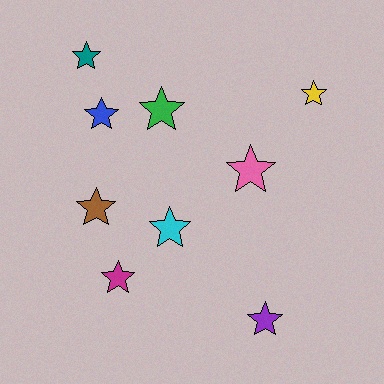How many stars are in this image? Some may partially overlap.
There are 9 stars.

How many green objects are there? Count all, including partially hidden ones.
There is 1 green object.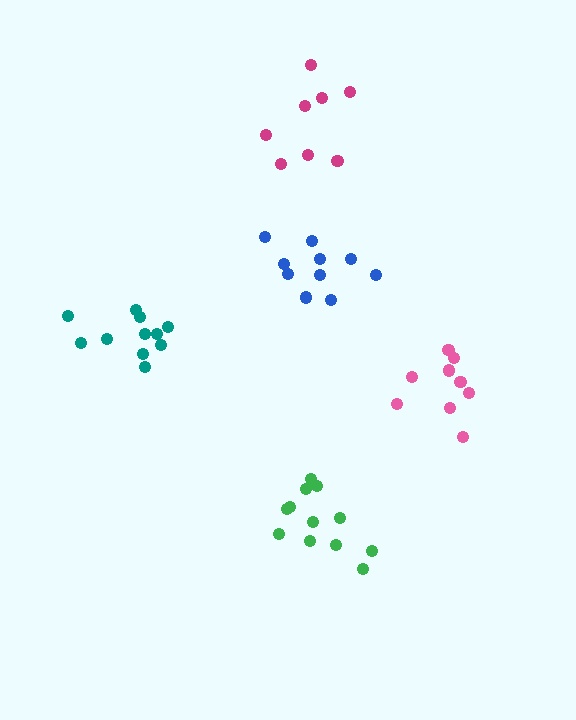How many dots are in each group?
Group 1: 9 dots, Group 2: 11 dots, Group 3: 12 dots, Group 4: 10 dots, Group 5: 8 dots (50 total).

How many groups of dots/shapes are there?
There are 5 groups.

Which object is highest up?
The magenta cluster is topmost.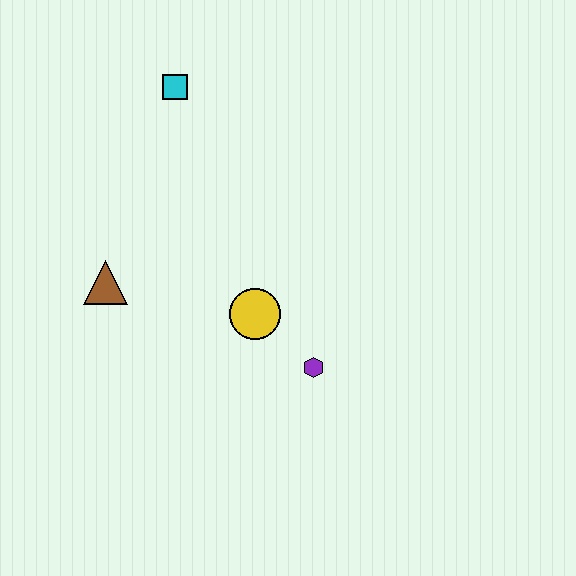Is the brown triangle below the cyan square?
Yes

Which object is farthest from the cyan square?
The purple hexagon is farthest from the cyan square.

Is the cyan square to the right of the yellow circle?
No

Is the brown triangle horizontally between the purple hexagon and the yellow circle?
No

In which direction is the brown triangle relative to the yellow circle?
The brown triangle is to the left of the yellow circle.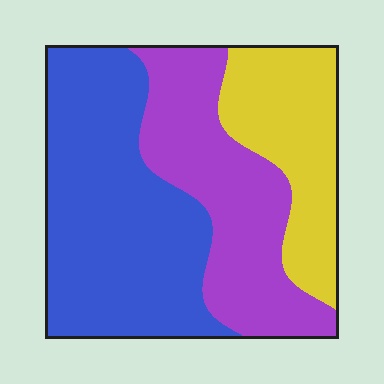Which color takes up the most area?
Blue, at roughly 45%.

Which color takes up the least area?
Yellow, at roughly 25%.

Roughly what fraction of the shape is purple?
Purple covers 32% of the shape.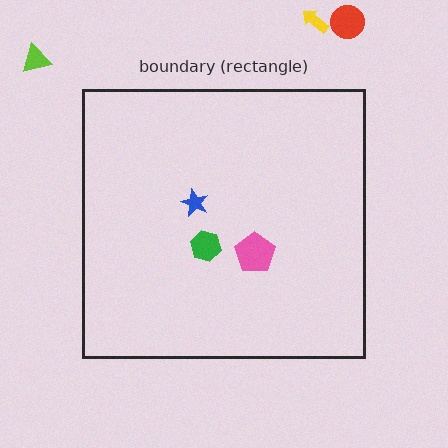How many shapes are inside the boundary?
3 inside, 3 outside.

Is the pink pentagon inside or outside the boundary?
Inside.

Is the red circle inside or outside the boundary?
Outside.